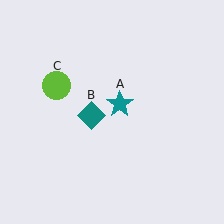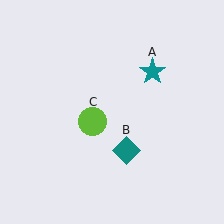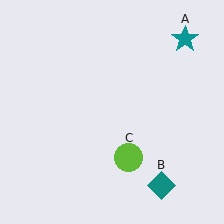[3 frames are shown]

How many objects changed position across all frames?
3 objects changed position: teal star (object A), teal diamond (object B), lime circle (object C).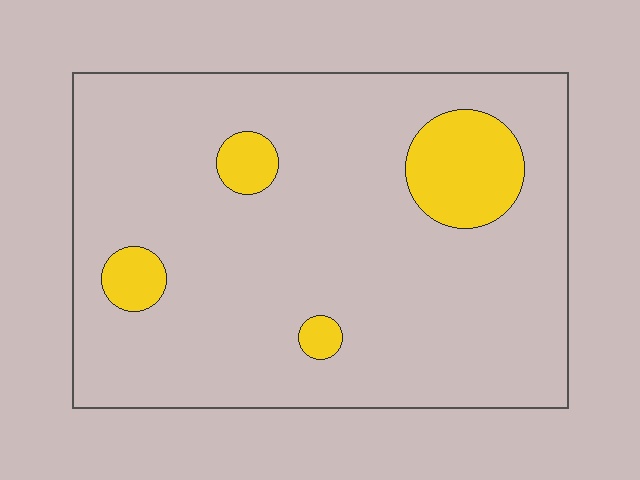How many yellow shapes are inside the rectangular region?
4.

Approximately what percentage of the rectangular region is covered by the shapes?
Approximately 10%.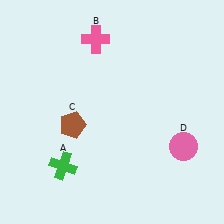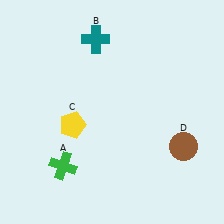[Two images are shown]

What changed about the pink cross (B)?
In Image 1, B is pink. In Image 2, it changed to teal.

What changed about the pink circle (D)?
In Image 1, D is pink. In Image 2, it changed to brown.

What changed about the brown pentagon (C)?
In Image 1, C is brown. In Image 2, it changed to yellow.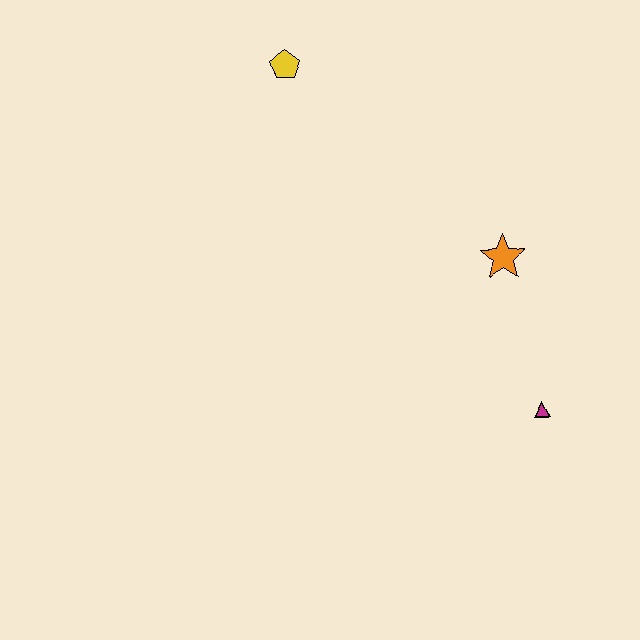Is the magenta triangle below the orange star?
Yes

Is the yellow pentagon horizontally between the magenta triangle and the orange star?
No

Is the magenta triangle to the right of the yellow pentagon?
Yes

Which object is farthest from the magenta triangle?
The yellow pentagon is farthest from the magenta triangle.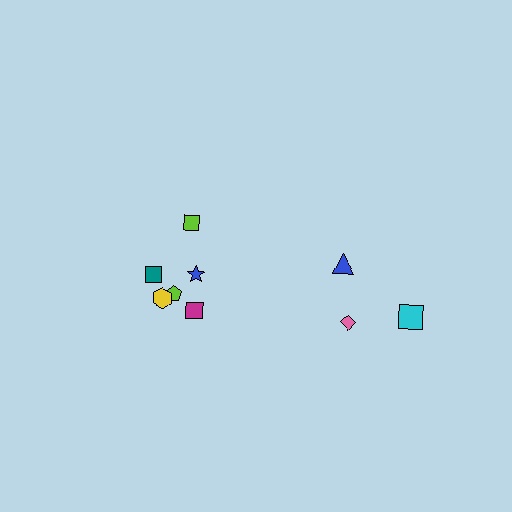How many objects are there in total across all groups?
There are 9 objects.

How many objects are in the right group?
There are 3 objects.